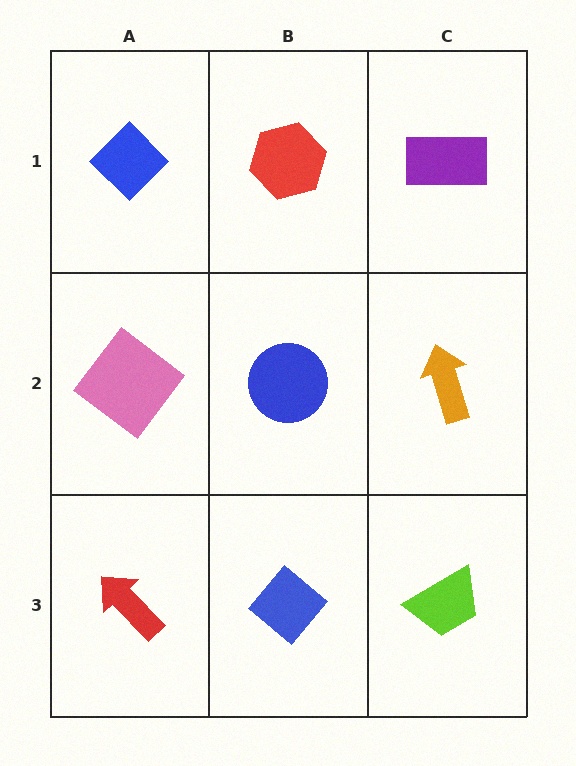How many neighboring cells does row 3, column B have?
3.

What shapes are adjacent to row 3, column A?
A pink diamond (row 2, column A), a blue diamond (row 3, column B).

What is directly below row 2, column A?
A red arrow.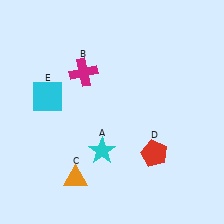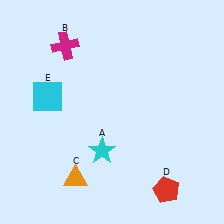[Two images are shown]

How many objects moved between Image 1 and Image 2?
2 objects moved between the two images.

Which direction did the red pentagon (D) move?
The red pentagon (D) moved down.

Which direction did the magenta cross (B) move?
The magenta cross (B) moved up.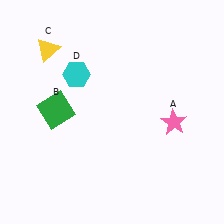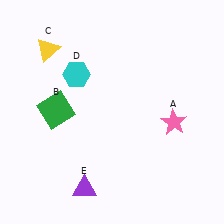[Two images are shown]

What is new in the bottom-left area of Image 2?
A purple triangle (E) was added in the bottom-left area of Image 2.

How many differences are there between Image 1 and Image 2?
There is 1 difference between the two images.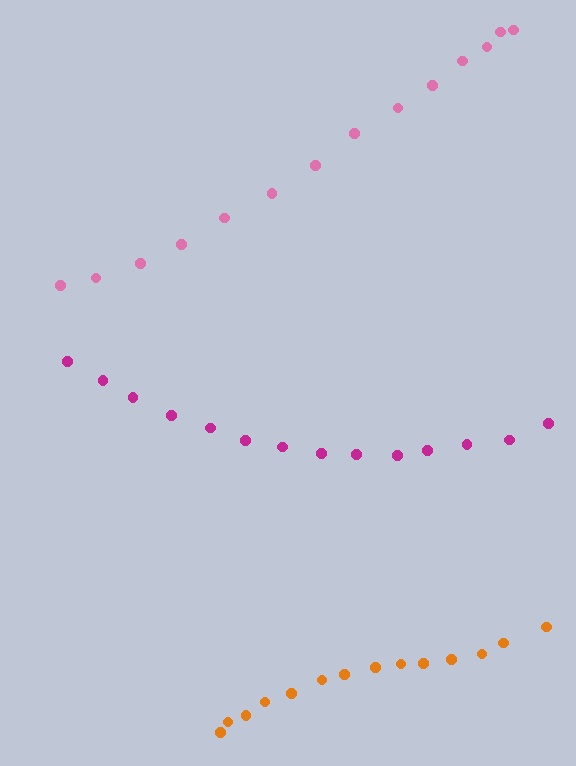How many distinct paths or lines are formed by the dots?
There are 3 distinct paths.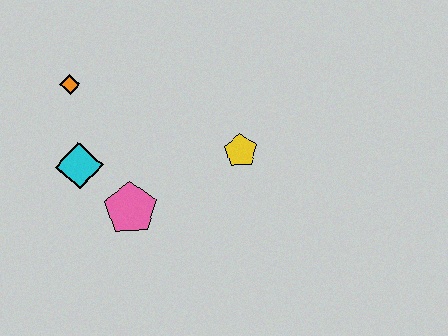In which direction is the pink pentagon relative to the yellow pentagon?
The pink pentagon is to the left of the yellow pentagon.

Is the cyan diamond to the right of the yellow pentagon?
No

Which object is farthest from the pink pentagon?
The orange diamond is farthest from the pink pentagon.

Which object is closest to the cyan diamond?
The pink pentagon is closest to the cyan diamond.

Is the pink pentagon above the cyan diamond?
No